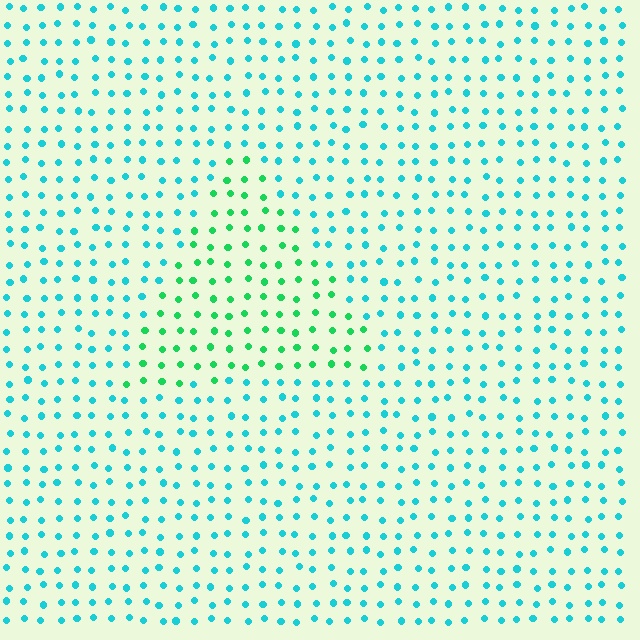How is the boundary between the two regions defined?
The boundary is defined purely by a slight shift in hue (about 42 degrees). Spacing, size, and orientation are identical on both sides.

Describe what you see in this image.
The image is filled with small cyan elements in a uniform arrangement. A triangle-shaped region is visible where the elements are tinted to a slightly different hue, forming a subtle color boundary.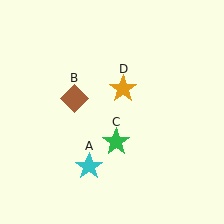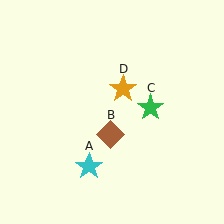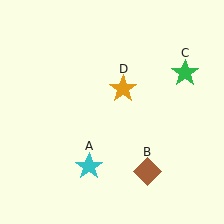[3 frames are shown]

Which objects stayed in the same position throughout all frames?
Cyan star (object A) and orange star (object D) remained stationary.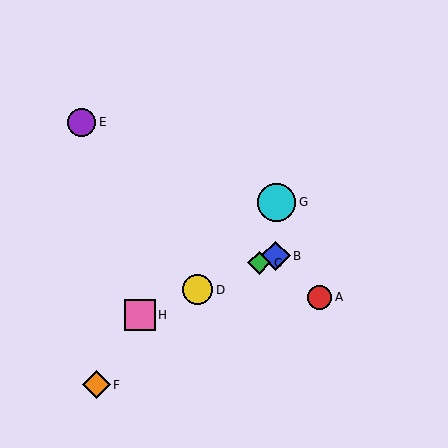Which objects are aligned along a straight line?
Objects B, C, D, H are aligned along a straight line.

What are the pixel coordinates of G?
Object G is at (277, 202).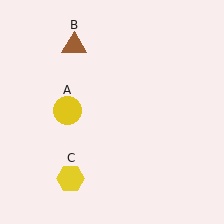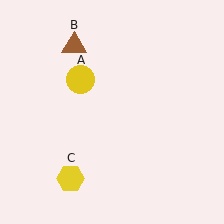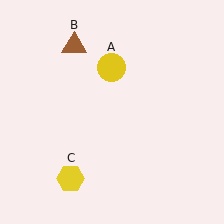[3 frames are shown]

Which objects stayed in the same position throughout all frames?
Brown triangle (object B) and yellow hexagon (object C) remained stationary.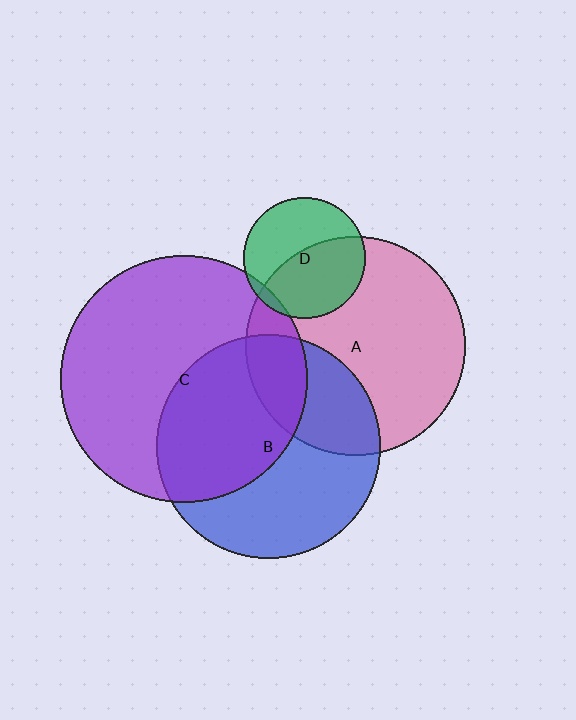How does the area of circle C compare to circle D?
Approximately 4.2 times.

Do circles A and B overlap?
Yes.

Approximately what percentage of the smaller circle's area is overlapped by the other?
Approximately 30%.